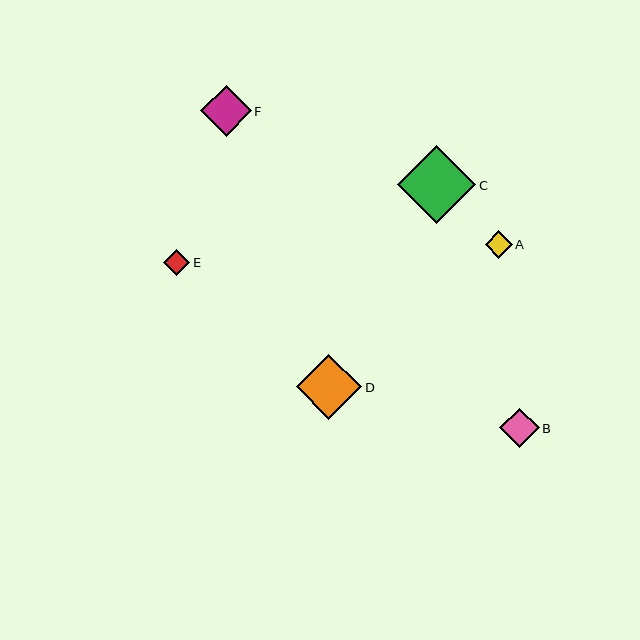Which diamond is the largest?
Diamond C is the largest with a size of approximately 79 pixels.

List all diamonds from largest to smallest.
From largest to smallest: C, D, F, B, A, E.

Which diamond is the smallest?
Diamond E is the smallest with a size of approximately 26 pixels.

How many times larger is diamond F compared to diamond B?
Diamond F is approximately 1.3 times the size of diamond B.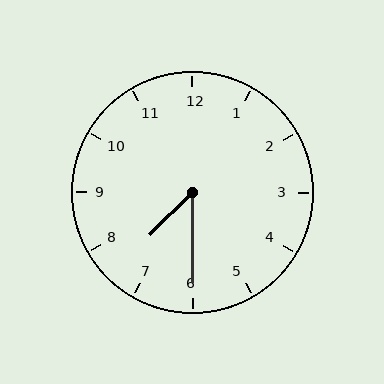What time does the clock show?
7:30.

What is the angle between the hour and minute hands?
Approximately 45 degrees.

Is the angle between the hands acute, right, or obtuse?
It is acute.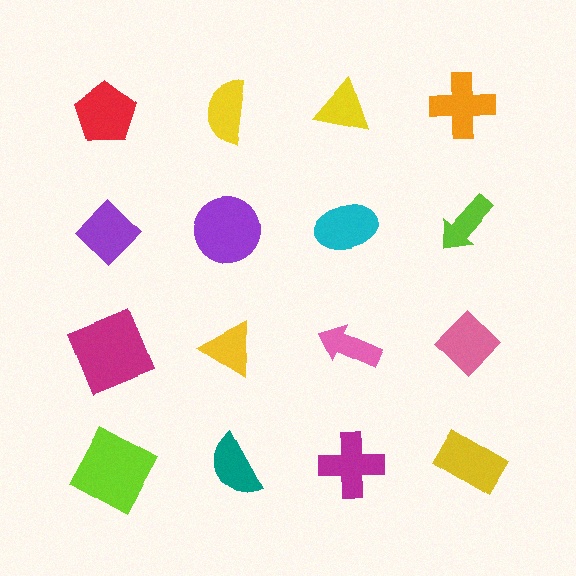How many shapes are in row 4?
4 shapes.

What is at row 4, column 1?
A lime square.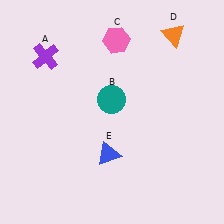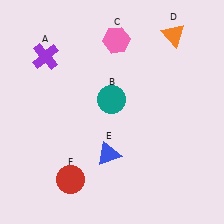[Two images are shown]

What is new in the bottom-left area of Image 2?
A red circle (F) was added in the bottom-left area of Image 2.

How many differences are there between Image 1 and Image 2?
There is 1 difference between the two images.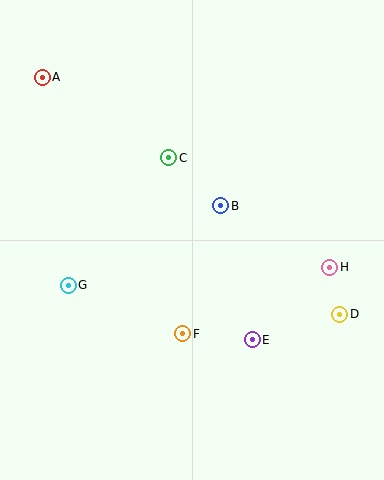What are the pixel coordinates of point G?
Point G is at (68, 285).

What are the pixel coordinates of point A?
Point A is at (42, 77).